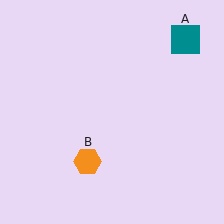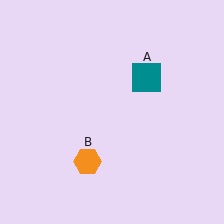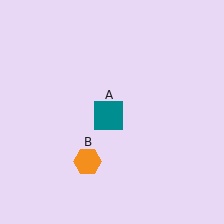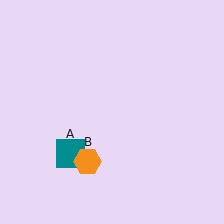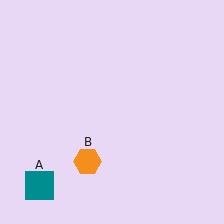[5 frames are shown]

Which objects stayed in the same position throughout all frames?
Orange hexagon (object B) remained stationary.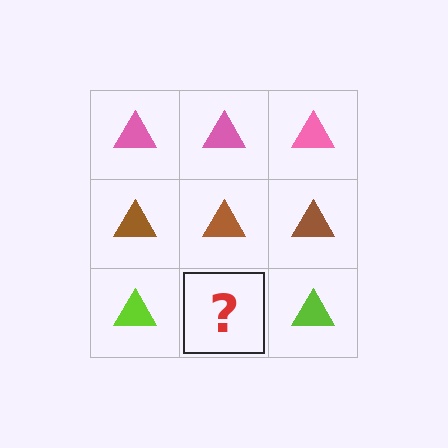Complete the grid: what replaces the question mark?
The question mark should be replaced with a lime triangle.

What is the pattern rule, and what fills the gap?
The rule is that each row has a consistent color. The gap should be filled with a lime triangle.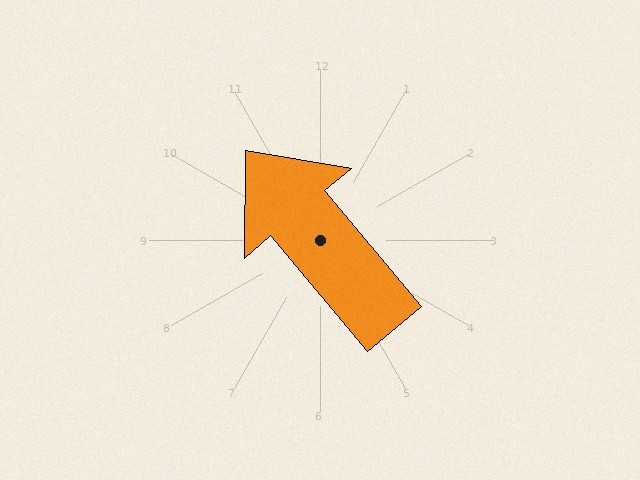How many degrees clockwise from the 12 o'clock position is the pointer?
Approximately 320 degrees.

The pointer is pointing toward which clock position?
Roughly 11 o'clock.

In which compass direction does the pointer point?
Northwest.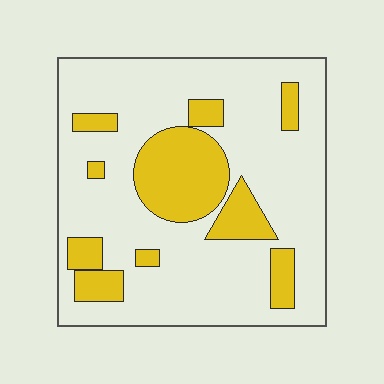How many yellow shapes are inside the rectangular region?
10.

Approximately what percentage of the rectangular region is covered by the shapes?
Approximately 25%.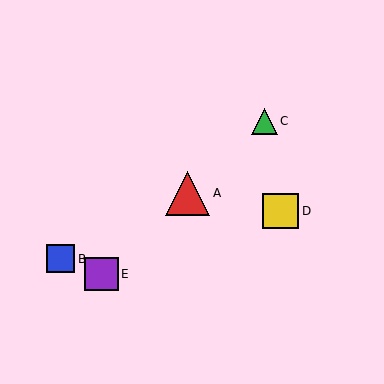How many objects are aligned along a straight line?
3 objects (A, C, E) are aligned along a straight line.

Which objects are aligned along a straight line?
Objects A, C, E are aligned along a straight line.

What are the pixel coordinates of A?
Object A is at (188, 193).